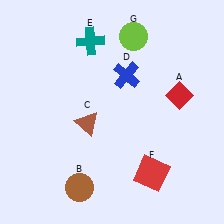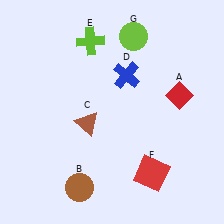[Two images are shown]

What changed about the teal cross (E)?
In Image 1, E is teal. In Image 2, it changed to lime.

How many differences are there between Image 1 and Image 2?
There is 1 difference between the two images.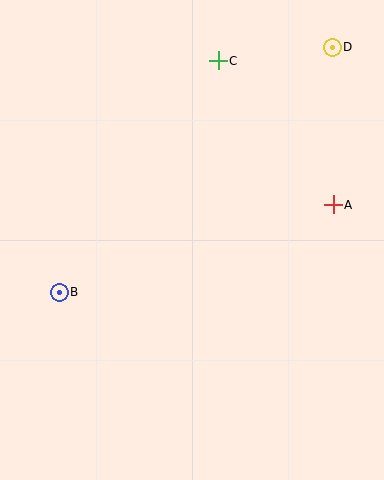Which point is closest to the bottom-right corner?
Point A is closest to the bottom-right corner.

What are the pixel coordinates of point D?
Point D is at (332, 47).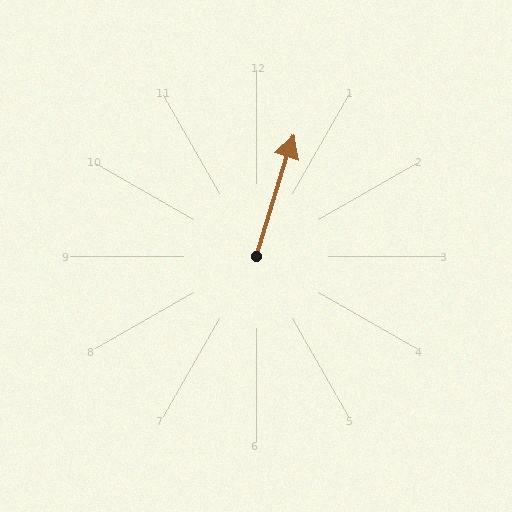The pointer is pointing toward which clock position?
Roughly 1 o'clock.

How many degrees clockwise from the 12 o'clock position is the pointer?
Approximately 17 degrees.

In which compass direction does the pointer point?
North.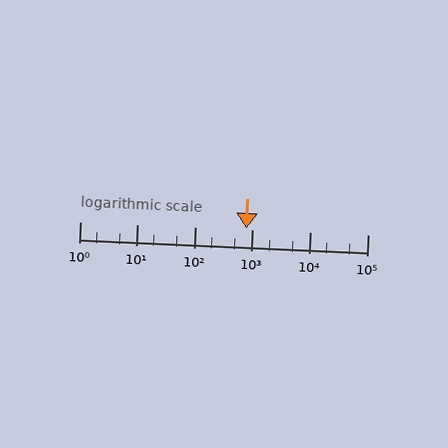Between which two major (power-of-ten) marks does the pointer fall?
The pointer is between 100 and 1000.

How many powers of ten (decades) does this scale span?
The scale spans 5 decades, from 1 to 100000.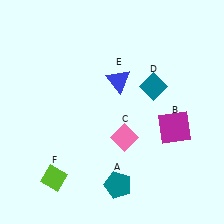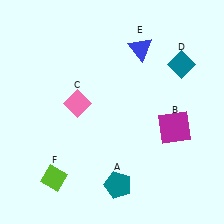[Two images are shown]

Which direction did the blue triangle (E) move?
The blue triangle (E) moved up.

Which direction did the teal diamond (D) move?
The teal diamond (D) moved right.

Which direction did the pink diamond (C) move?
The pink diamond (C) moved left.